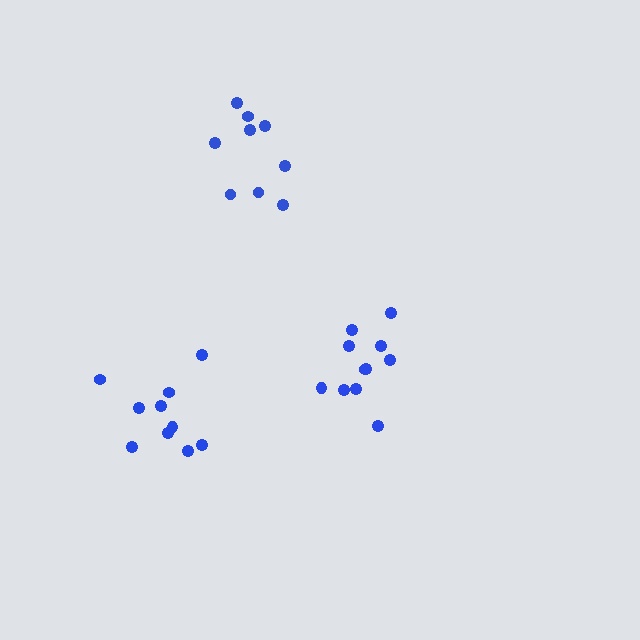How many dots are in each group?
Group 1: 10 dots, Group 2: 11 dots, Group 3: 9 dots (30 total).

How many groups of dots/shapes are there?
There are 3 groups.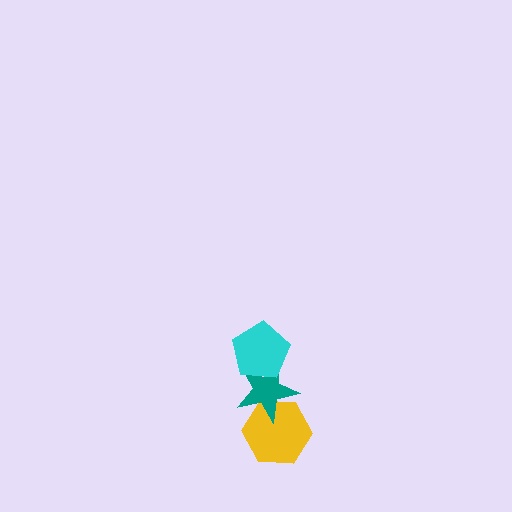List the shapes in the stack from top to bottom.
From top to bottom: the cyan pentagon, the teal star, the yellow hexagon.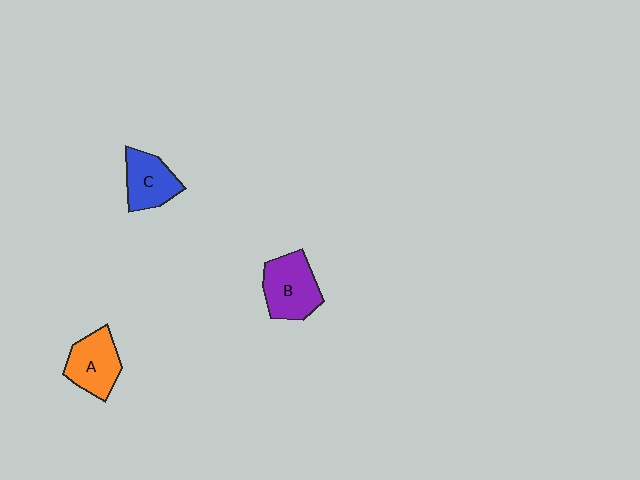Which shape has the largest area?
Shape B (purple).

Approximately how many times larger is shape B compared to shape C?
Approximately 1.3 times.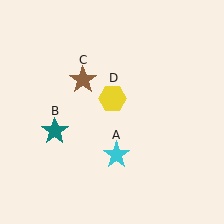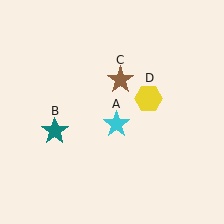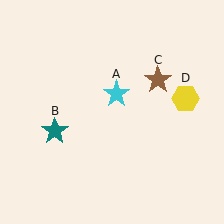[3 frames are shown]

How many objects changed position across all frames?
3 objects changed position: cyan star (object A), brown star (object C), yellow hexagon (object D).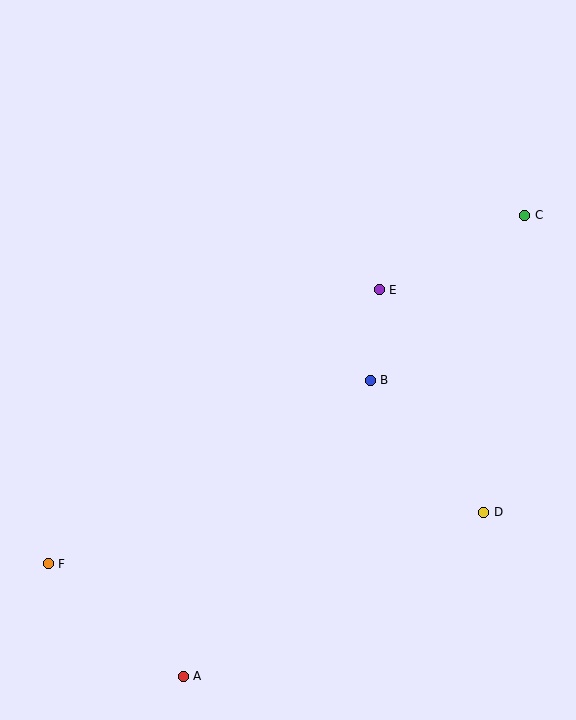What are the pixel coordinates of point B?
Point B is at (370, 380).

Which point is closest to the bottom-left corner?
Point F is closest to the bottom-left corner.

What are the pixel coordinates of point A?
Point A is at (183, 676).